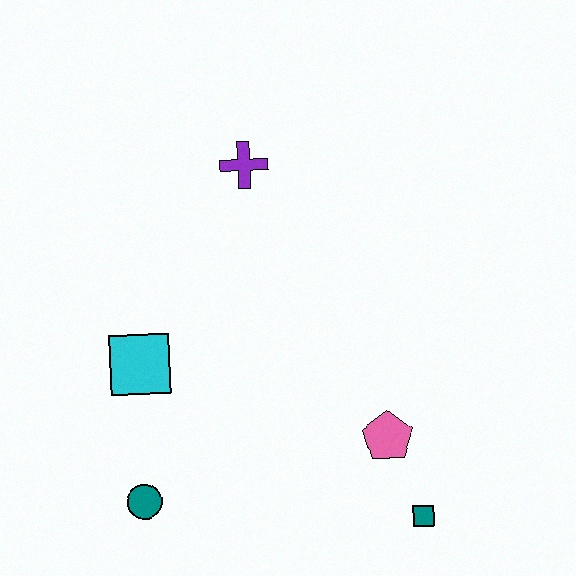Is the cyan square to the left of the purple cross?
Yes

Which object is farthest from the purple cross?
The teal square is farthest from the purple cross.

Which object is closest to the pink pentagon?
The teal square is closest to the pink pentagon.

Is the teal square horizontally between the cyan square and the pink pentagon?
No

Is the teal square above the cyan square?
No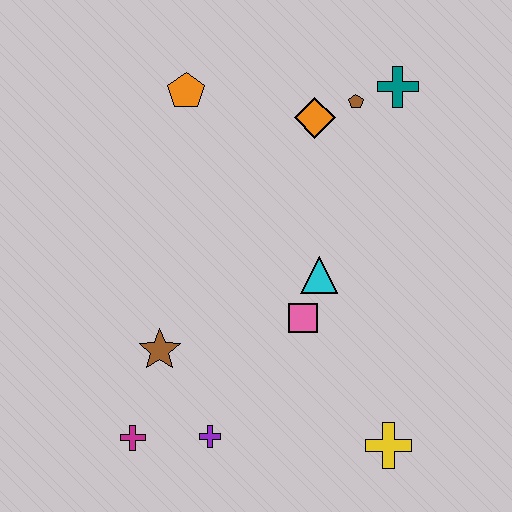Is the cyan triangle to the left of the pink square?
No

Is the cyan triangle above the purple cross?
Yes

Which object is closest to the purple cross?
The magenta cross is closest to the purple cross.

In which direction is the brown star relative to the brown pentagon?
The brown star is below the brown pentagon.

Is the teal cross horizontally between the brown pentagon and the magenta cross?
No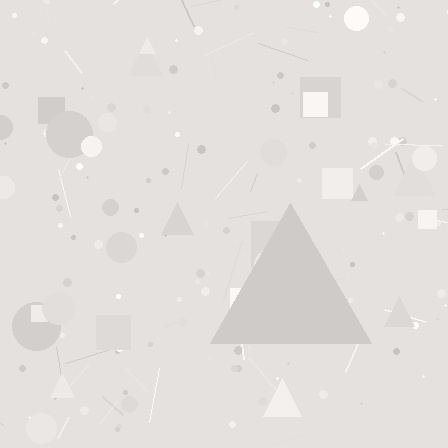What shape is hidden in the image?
A triangle is hidden in the image.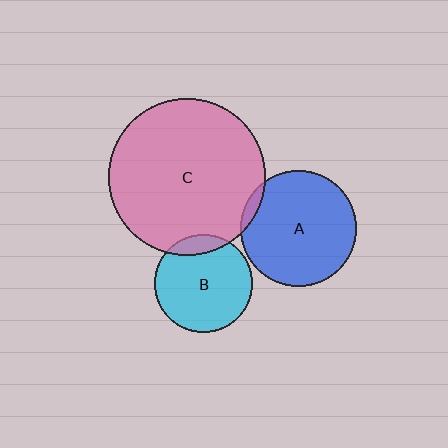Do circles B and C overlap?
Yes.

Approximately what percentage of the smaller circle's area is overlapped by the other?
Approximately 10%.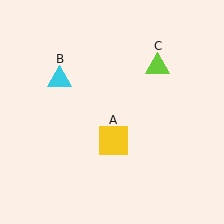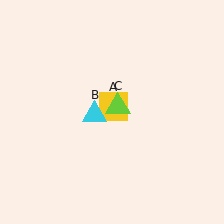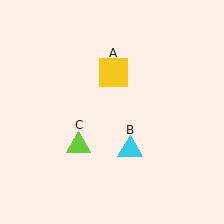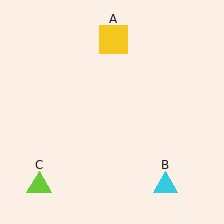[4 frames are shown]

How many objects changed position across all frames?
3 objects changed position: yellow square (object A), cyan triangle (object B), lime triangle (object C).